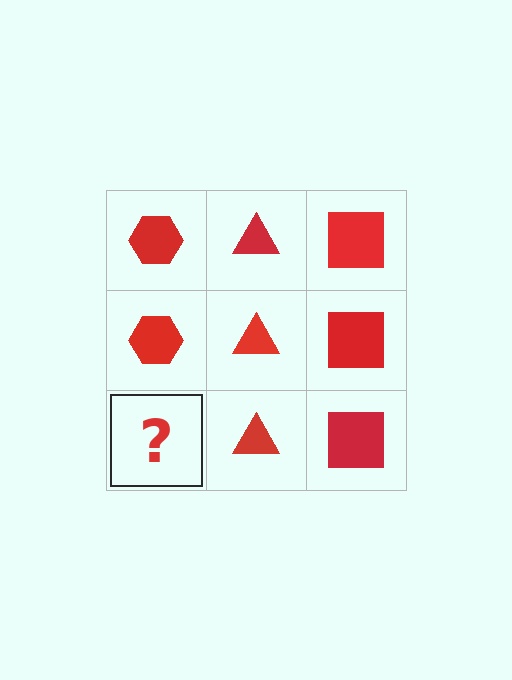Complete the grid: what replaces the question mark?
The question mark should be replaced with a red hexagon.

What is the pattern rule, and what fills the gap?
The rule is that each column has a consistent shape. The gap should be filled with a red hexagon.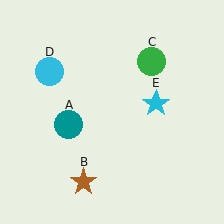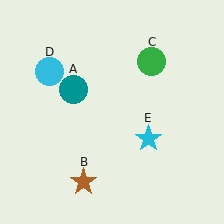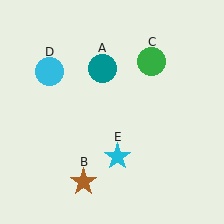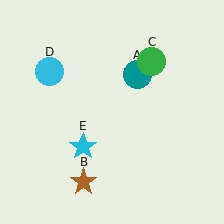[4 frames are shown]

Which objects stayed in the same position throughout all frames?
Brown star (object B) and green circle (object C) and cyan circle (object D) remained stationary.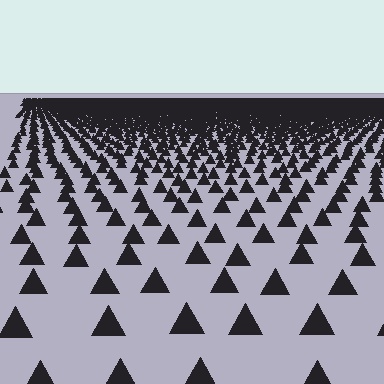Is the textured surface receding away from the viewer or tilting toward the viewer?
The surface is receding away from the viewer. Texture elements get smaller and denser toward the top.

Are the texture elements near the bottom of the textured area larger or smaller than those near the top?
Larger. Near the bottom, elements are closer to the viewer and appear at a bigger on-screen size.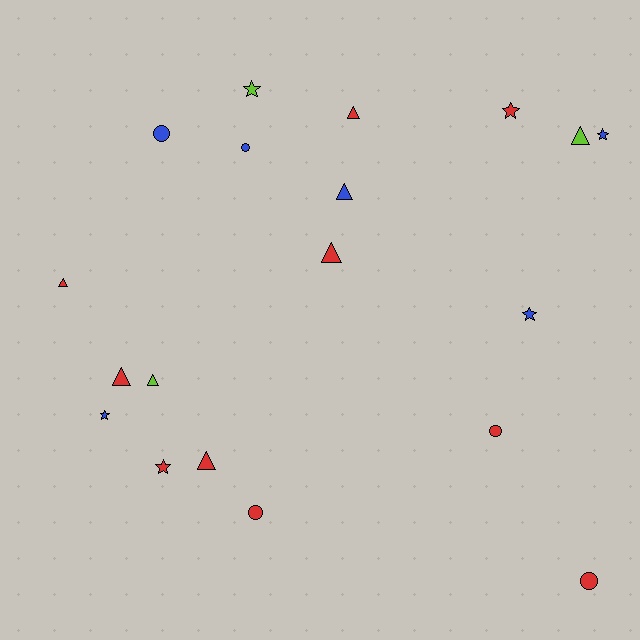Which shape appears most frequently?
Triangle, with 8 objects.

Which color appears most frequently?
Red, with 10 objects.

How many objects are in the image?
There are 19 objects.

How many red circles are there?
There are 3 red circles.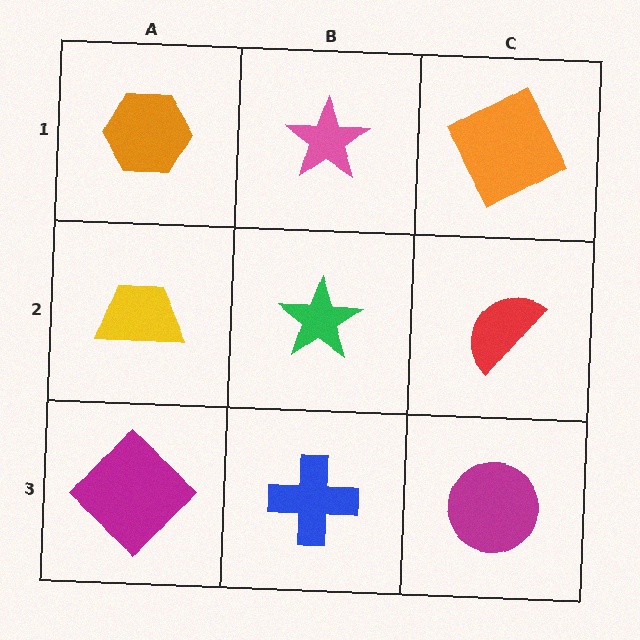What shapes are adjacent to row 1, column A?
A yellow trapezoid (row 2, column A), a pink star (row 1, column B).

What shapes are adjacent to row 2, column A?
An orange hexagon (row 1, column A), a magenta diamond (row 3, column A), a green star (row 2, column B).